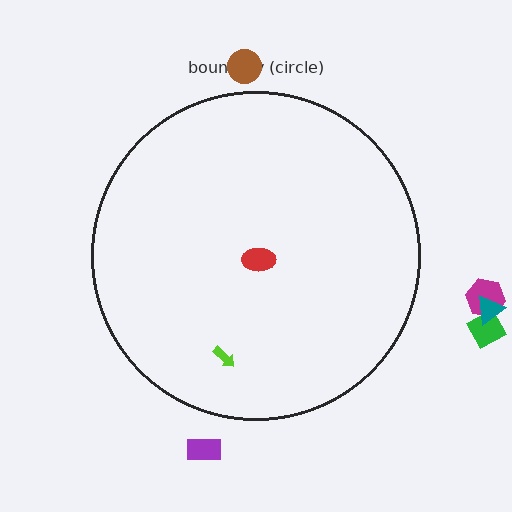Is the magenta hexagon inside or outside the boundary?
Outside.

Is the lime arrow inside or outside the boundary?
Inside.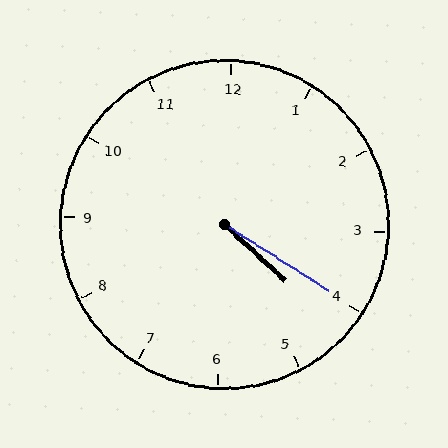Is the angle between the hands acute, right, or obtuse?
It is acute.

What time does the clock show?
4:20.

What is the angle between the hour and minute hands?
Approximately 10 degrees.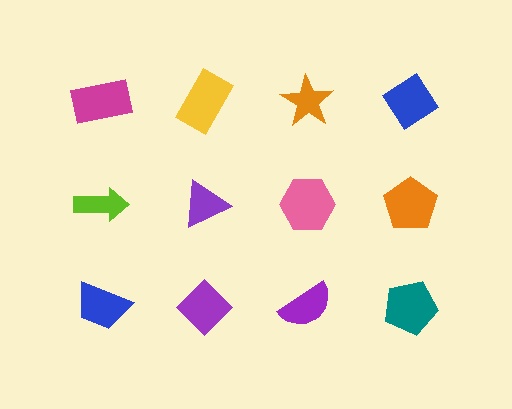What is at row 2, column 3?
A pink hexagon.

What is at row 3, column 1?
A blue trapezoid.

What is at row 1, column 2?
A yellow rectangle.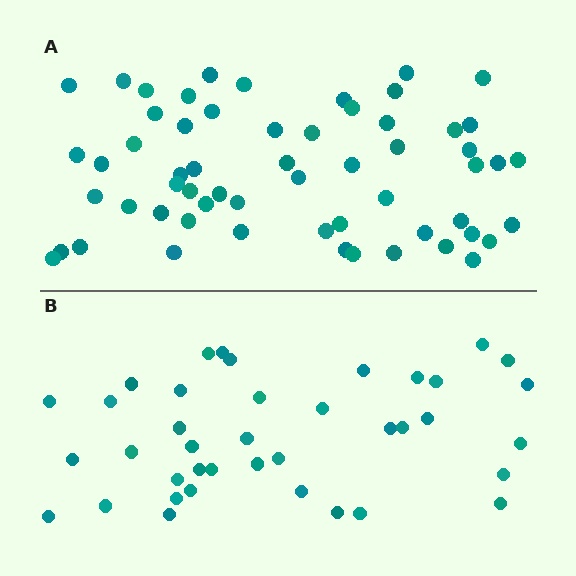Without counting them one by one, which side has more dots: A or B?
Region A (the top region) has more dots.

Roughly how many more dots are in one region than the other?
Region A has approximately 20 more dots than region B.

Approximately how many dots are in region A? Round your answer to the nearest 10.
About 60 dots. (The exact count is 59, which rounds to 60.)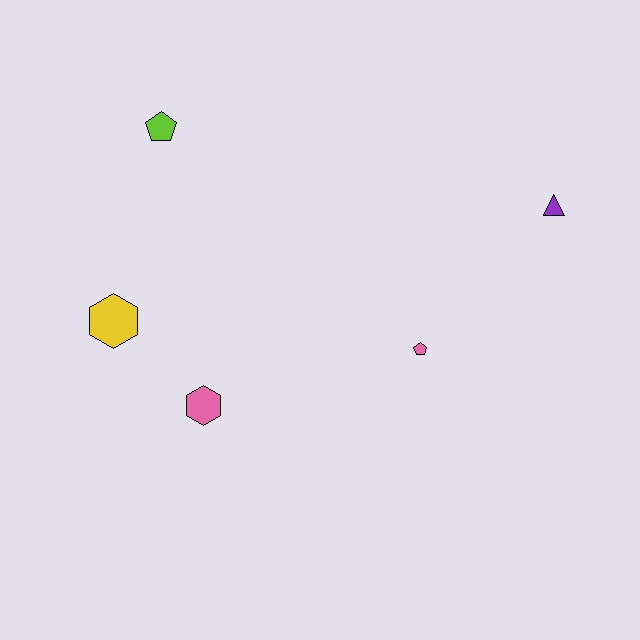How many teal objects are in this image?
There are no teal objects.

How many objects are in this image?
There are 5 objects.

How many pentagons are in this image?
There are 2 pentagons.